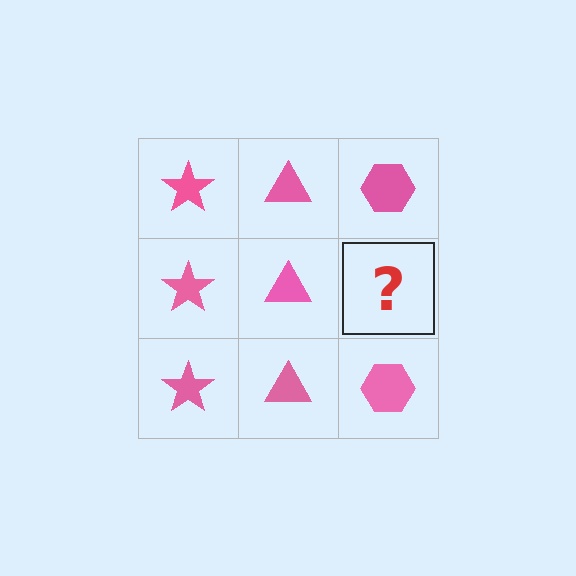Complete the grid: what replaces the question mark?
The question mark should be replaced with a pink hexagon.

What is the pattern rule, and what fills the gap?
The rule is that each column has a consistent shape. The gap should be filled with a pink hexagon.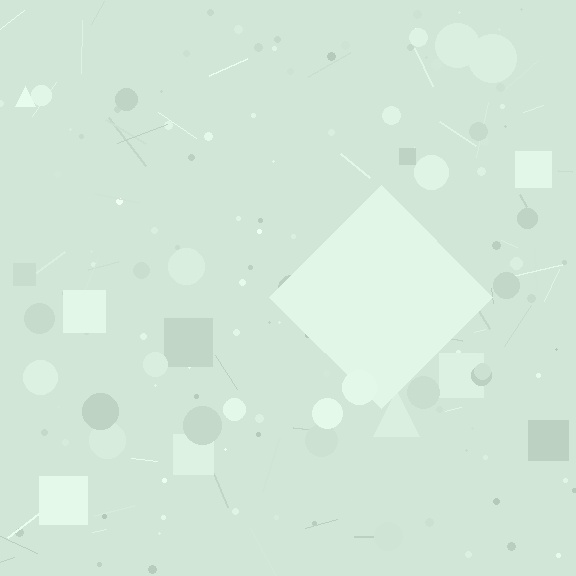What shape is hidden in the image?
A diamond is hidden in the image.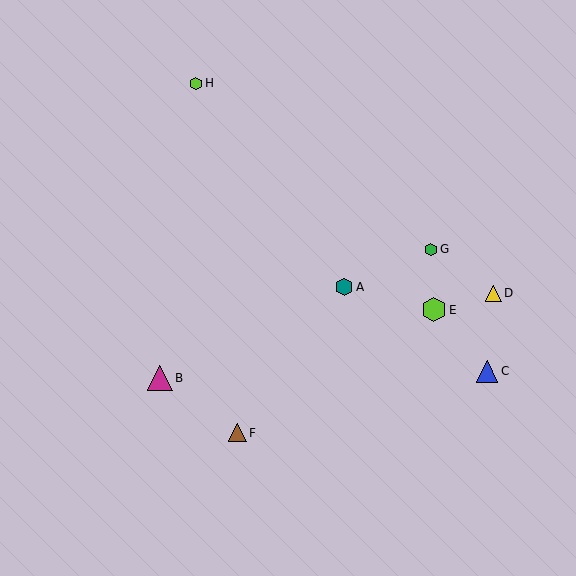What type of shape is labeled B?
Shape B is a magenta triangle.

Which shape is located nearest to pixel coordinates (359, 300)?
The teal hexagon (labeled A) at (344, 287) is nearest to that location.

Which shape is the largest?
The magenta triangle (labeled B) is the largest.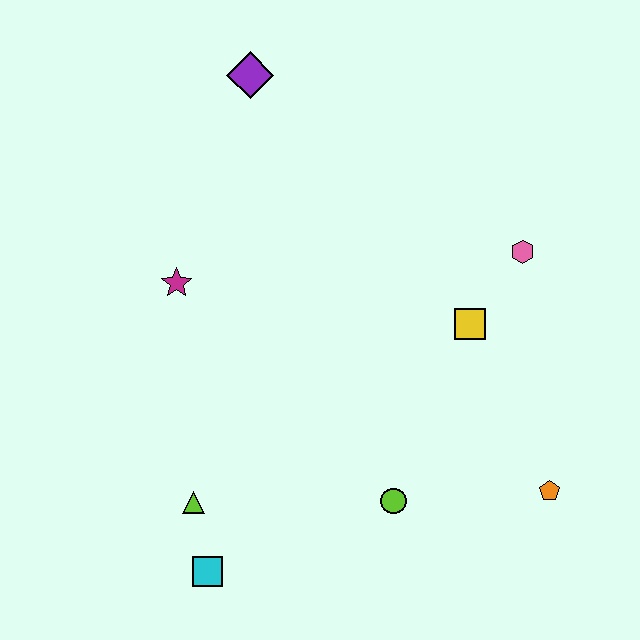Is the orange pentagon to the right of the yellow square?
Yes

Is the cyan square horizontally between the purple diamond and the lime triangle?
Yes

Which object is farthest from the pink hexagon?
The cyan square is farthest from the pink hexagon.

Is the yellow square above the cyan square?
Yes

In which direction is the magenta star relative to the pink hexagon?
The magenta star is to the left of the pink hexagon.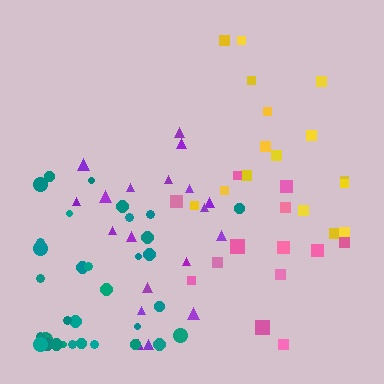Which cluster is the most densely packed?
Teal.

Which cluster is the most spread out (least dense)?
Yellow.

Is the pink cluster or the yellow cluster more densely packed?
Pink.